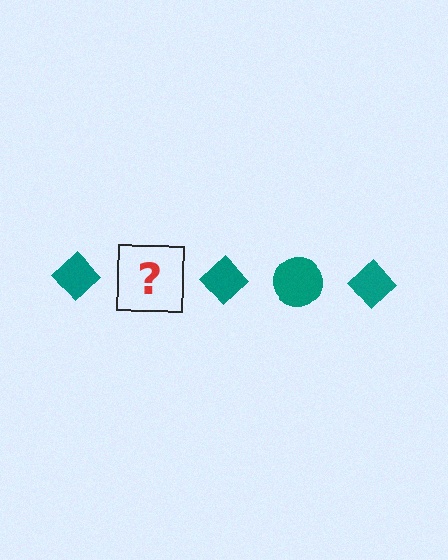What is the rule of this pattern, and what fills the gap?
The rule is that the pattern cycles through diamond, circle shapes in teal. The gap should be filled with a teal circle.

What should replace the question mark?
The question mark should be replaced with a teal circle.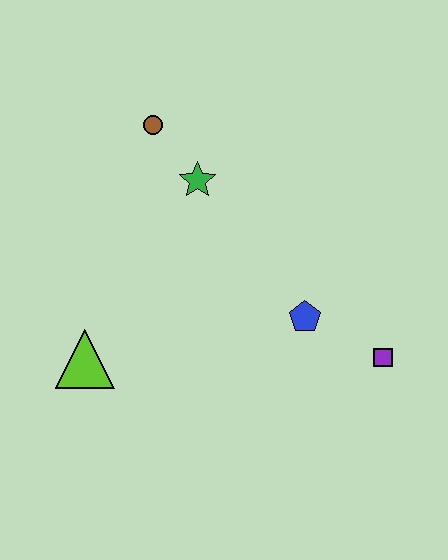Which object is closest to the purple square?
The blue pentagon is closest to the purple square.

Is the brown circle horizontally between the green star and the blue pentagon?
No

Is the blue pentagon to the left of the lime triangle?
No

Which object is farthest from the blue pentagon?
The brown circle is farthest from the blue pentagon.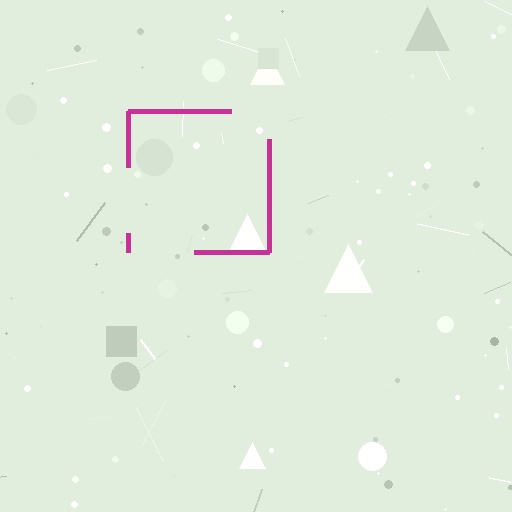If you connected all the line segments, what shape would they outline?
They would outline a square.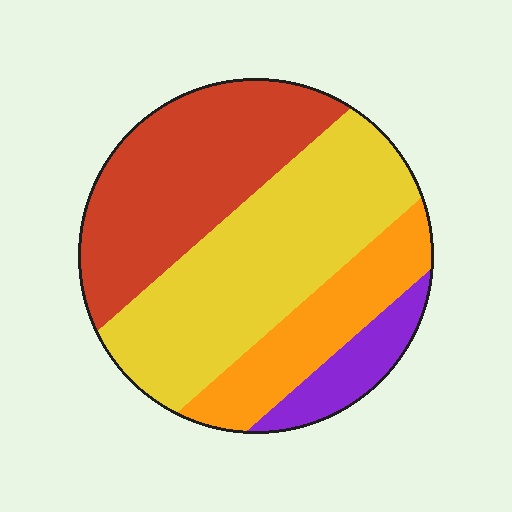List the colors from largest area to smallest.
From largest to smallest: yellow, red, orange, purple.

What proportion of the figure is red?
Red covers 33% of the figure.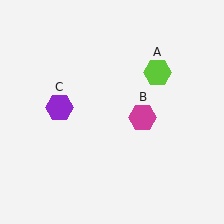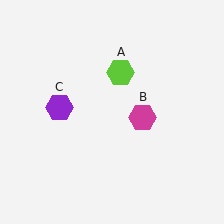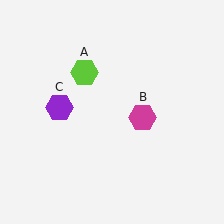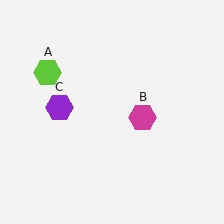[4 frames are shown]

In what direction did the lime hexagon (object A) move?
The lime hexagon (object A) moved left.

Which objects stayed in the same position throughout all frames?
Magenta hexagon (object B) and purple hexagon (object C) remained stationary.